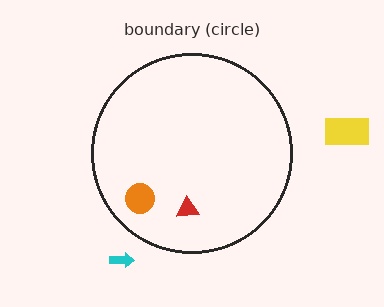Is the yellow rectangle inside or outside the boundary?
Outside.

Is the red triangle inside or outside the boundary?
Inside.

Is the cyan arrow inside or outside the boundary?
Outside.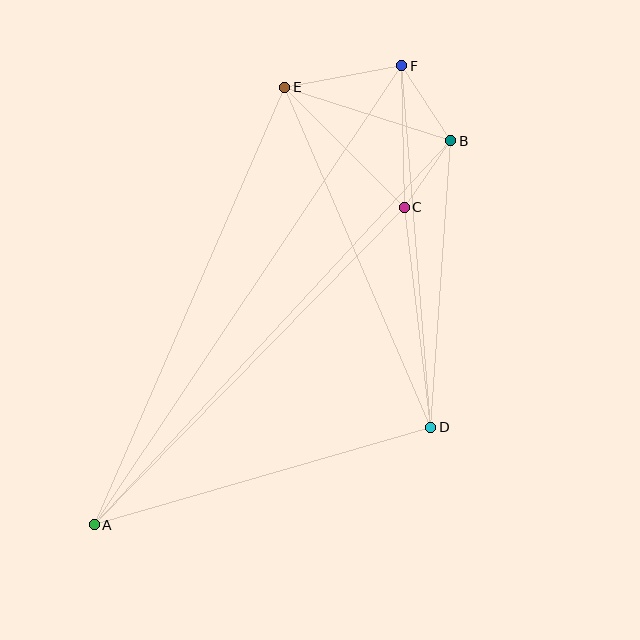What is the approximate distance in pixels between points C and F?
The distance between C and F is approximately 142 pixels.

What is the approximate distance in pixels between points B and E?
The distance between B and E is approximately 174 pixels.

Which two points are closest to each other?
Points B and C are closest to each other.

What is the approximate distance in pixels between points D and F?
The distance between D and F is approximately 363 pixels.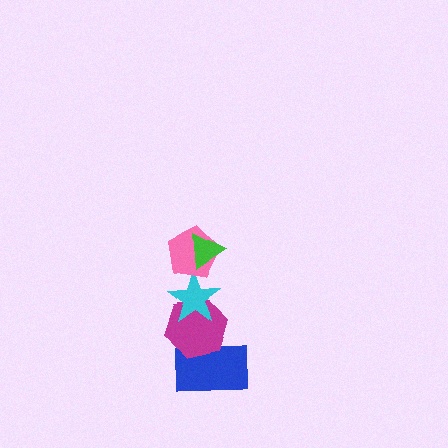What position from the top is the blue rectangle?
The blue rectangle is 5th from the top.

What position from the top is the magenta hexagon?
The magenta hexagon is 4th from the top.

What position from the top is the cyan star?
The cyan star is 3rd from the top.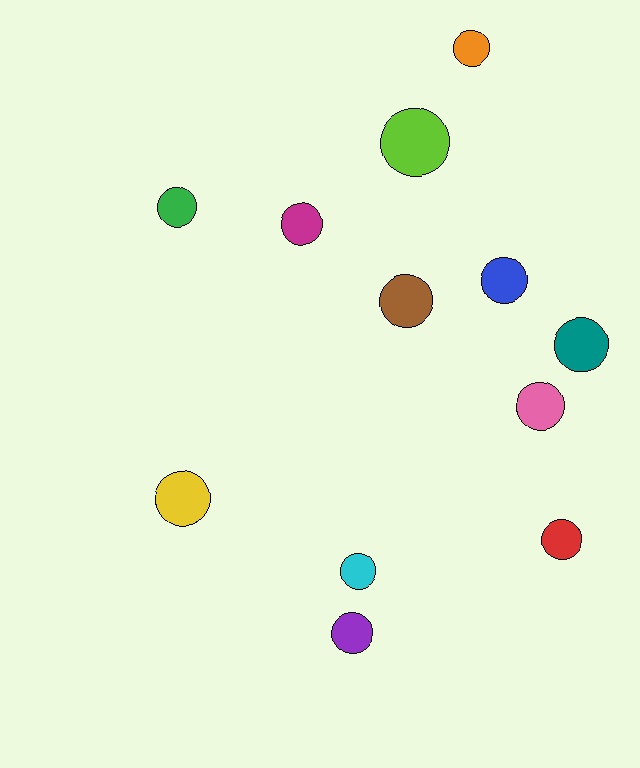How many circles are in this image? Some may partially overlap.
There are 12 circles.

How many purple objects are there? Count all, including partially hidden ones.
There is 1 purple object.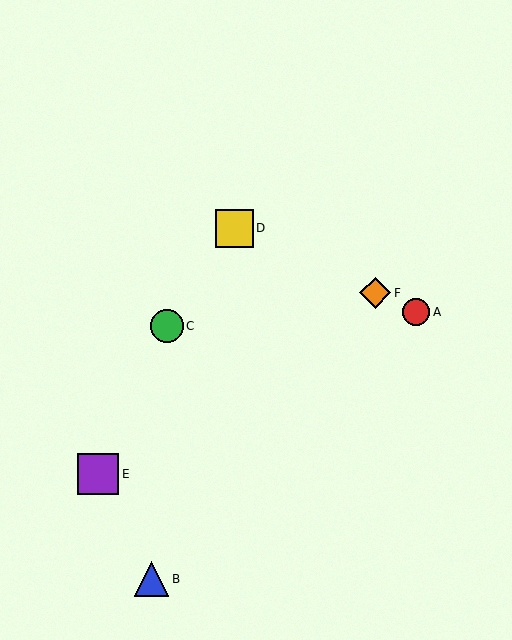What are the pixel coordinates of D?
Object D is at (234, 228).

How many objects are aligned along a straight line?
3 objects (A, D, F) are aligned along a straight line.